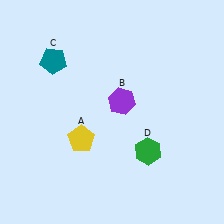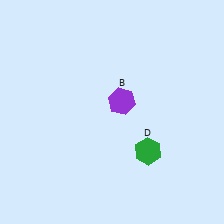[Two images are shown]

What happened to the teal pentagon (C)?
The teal pentagon (C) was removed in Image 2. It was in the top-left area of Image 1.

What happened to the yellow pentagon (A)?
The yellow pentagon (A) was removed in Image 2. It was in the bottom-left area of Image 1.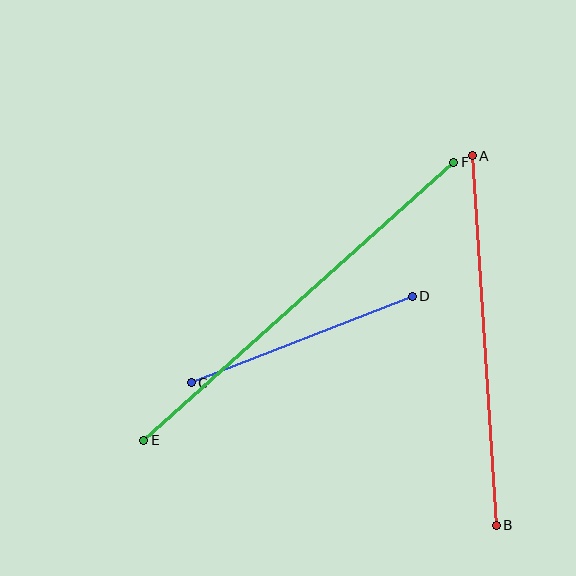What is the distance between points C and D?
The distance is approximately 237 pixels.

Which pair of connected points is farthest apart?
Points E and F are farthest apart.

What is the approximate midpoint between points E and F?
The midpoint is at approximately (299, 301) pixels.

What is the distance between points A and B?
The distance is approximately 370 pixels.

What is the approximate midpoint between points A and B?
The midpoint is at approximately (484, 341) pixels.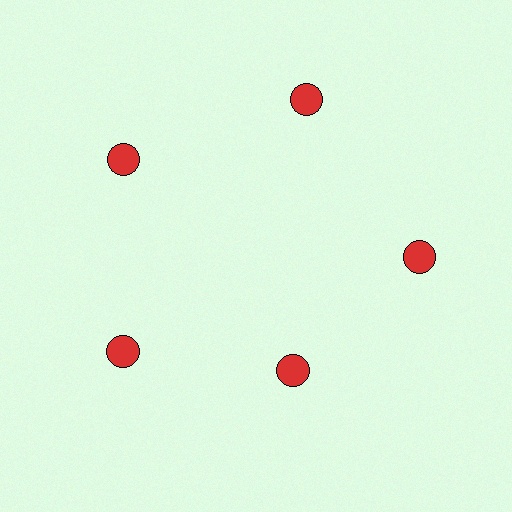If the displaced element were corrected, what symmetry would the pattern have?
It would have 5-fold rotational symmetry — the pattern would map onto itself every 72 degrees.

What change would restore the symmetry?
The symmetry would be restored by moving it outward, back onto the ring so that all 5 circles sit at equal angles and equal distance from the center.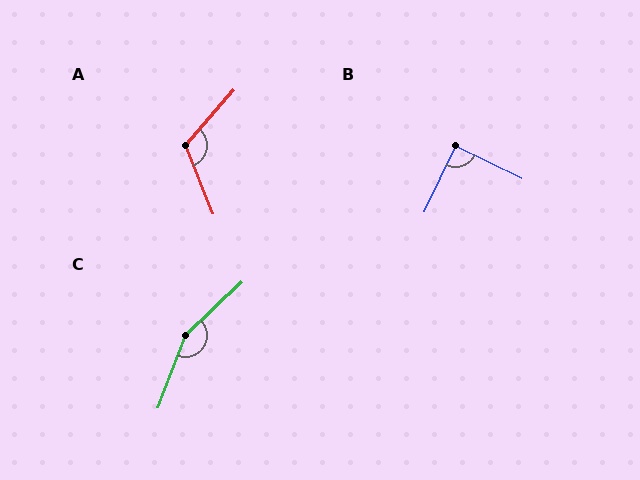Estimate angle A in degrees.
Approximately 118 degrees.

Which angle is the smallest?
B, at approximately 89 degrees.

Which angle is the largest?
C, at approximately 154 degrees.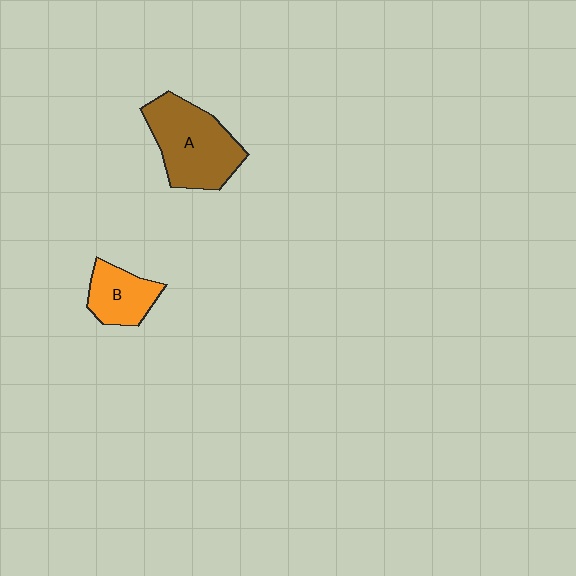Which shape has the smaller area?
Shape B (orange).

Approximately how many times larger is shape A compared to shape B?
Approximately 1.8 times.